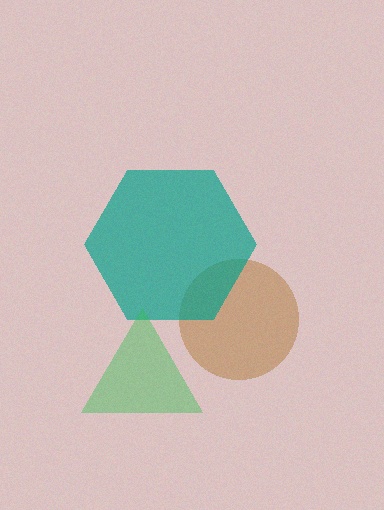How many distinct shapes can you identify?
There are 3 distinct shapes: a brown circle, a teal hexagon, a green triangle.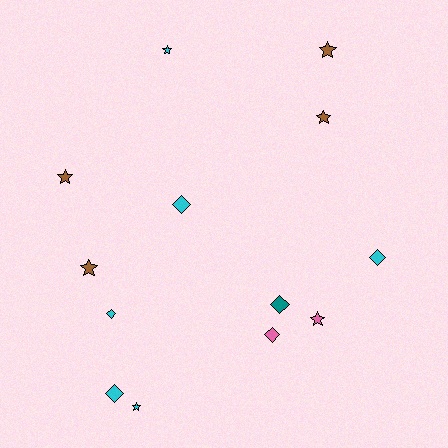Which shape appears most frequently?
Star, with 7 objects.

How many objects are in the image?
There are 13 objects.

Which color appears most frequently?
Cyan, with 6 objects.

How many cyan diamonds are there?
There are 4 cyan diamonds.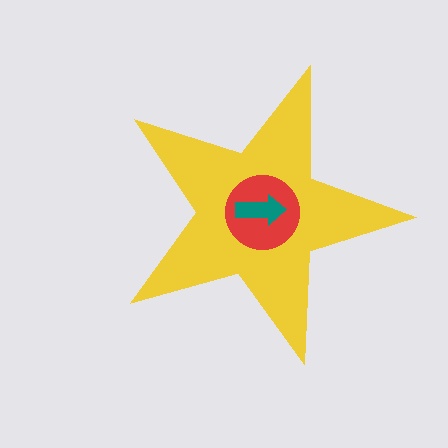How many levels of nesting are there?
3.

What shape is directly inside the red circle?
The teal arrow.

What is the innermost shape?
The teal arrow.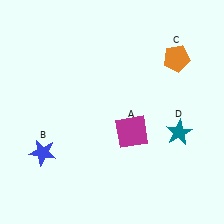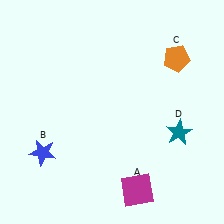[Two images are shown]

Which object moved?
The magenta square (A) moved down.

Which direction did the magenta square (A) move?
The magenta square (A) moved down.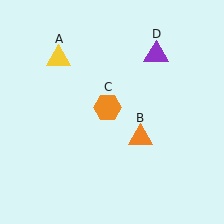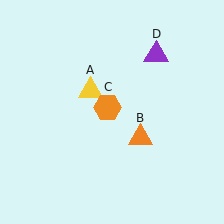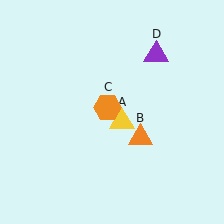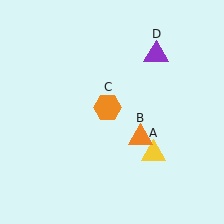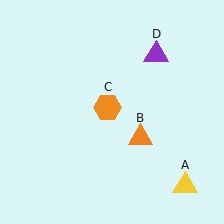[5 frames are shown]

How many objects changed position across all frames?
1 object changed position: yellow triangle (object A).